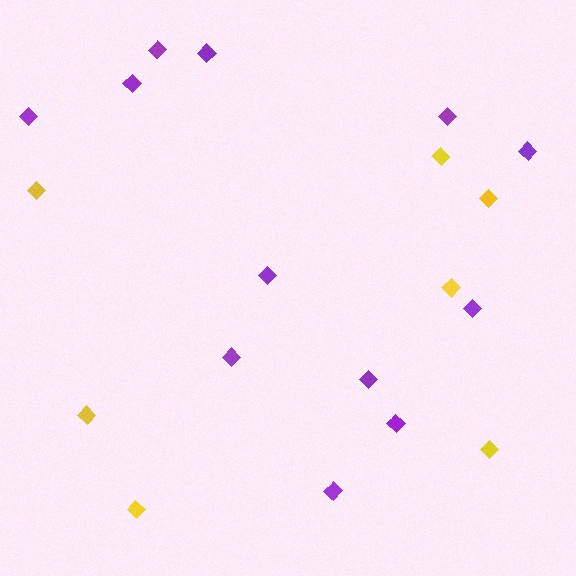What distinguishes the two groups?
There are 2 groups: one group of yellow diamonds (7) and one group of purple diamonds (12).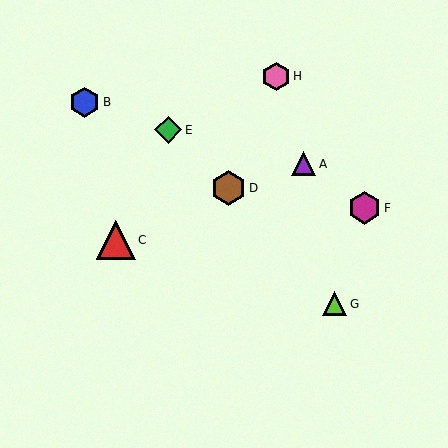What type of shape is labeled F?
Shape F is a magenta hexagon.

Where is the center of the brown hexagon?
The center of the brown hexagon is at (229, 188).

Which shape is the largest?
The red triangle (labeled C) is the largest.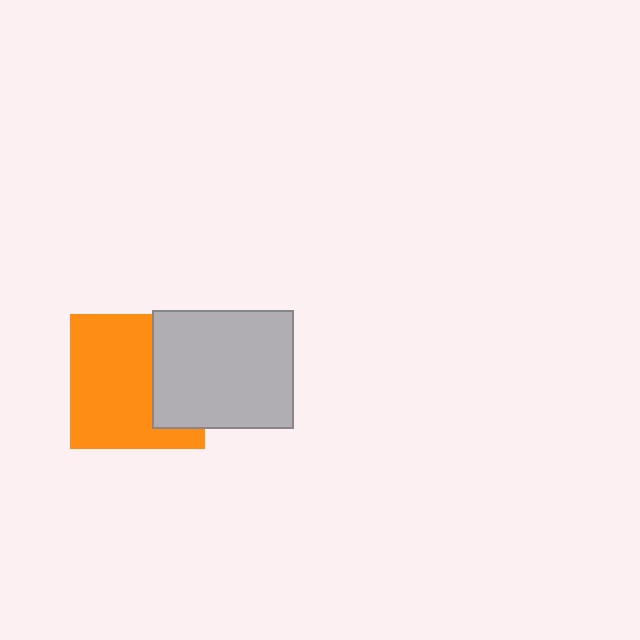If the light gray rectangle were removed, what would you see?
You would see the complete orange square.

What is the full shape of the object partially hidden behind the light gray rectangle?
The partially hidden object is an orange square.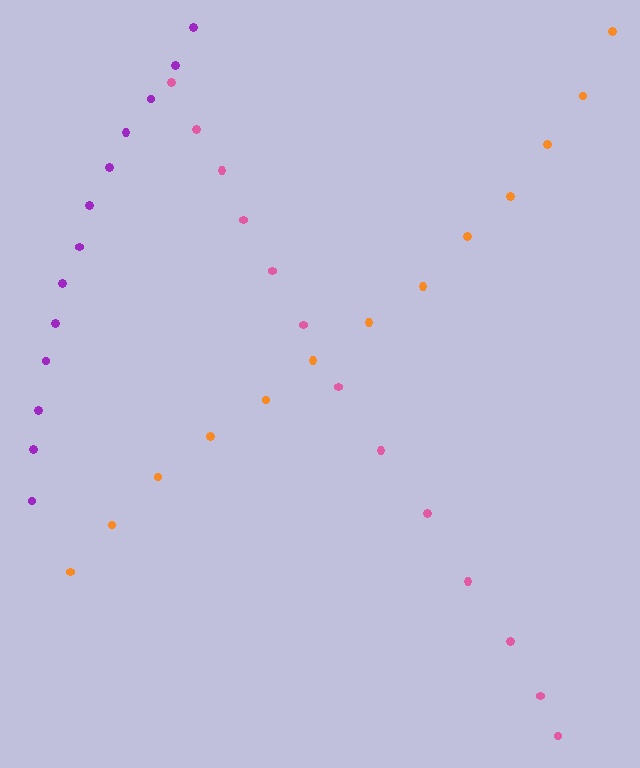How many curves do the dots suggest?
There are 3 distinct paths.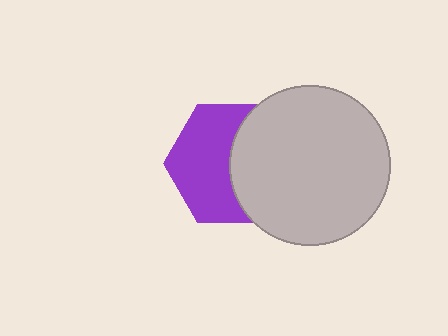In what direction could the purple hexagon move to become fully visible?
The purple hexagon could move left. That would shift it out from behind the light gray circle entirely.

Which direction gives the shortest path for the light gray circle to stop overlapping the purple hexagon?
Moving right gives the shortest separation.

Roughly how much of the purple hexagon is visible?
About half of it is visible (roughly 55%).